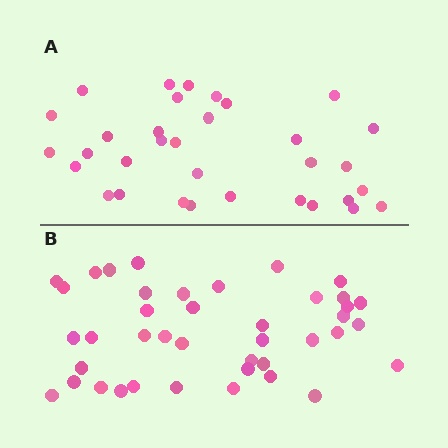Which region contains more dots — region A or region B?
Region B (the bottom region) has more dots.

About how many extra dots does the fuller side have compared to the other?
Region B has roughly 8 or so more dots than region A.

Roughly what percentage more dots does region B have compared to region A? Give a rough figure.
About 25% more.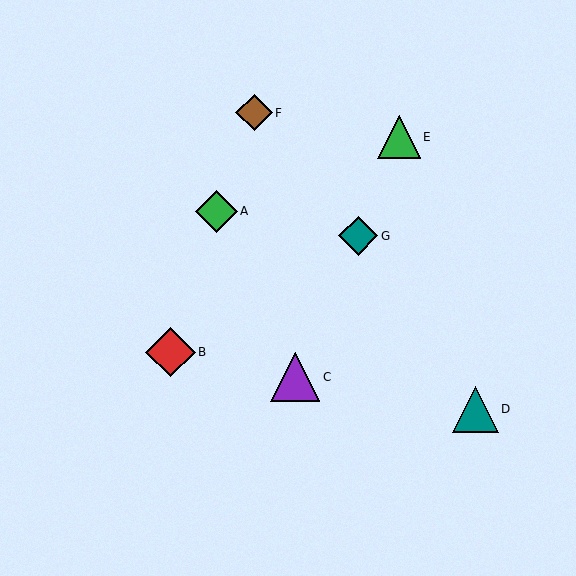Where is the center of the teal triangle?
The center of the teal triangle is at (475, 409).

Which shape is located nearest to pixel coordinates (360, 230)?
The teal diamond (labeled G) at (358, 236) is nearest to that location.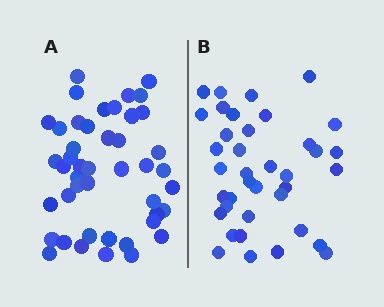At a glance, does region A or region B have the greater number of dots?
Region A (the left region) has more dots.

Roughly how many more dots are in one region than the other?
Region A has roughly 8 or so more dots than region B.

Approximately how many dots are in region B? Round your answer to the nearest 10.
About 40 dots. (The exact count is 38, which rounds to 40.)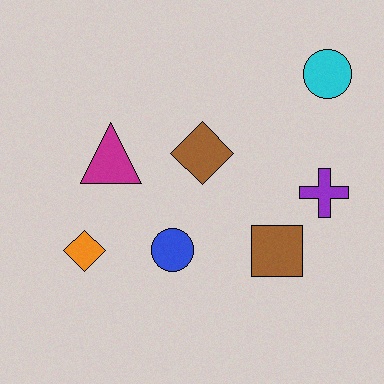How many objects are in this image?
There are 7 objects.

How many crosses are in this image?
There is 1 cross.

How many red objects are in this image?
There are no red objects.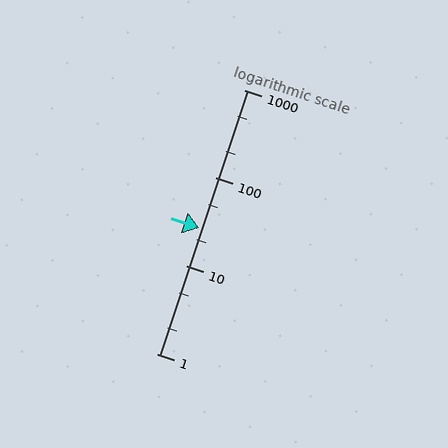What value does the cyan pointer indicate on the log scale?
The pointer indicates approximately 27.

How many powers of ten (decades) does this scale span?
The scale spans 3 decades, from 1 to 1000.